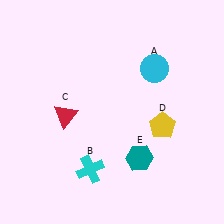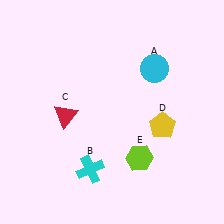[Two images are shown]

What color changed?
The hexagon (E) changed from teal in Image 1 to lime in Image 2.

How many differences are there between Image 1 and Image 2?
There is 1 difference between the two images.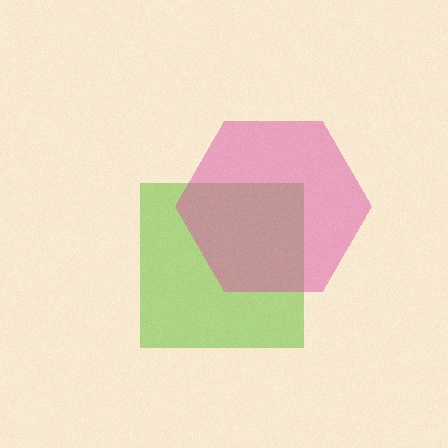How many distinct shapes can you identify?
There are 2 distinct shapes: a lime square, a pink hexagon.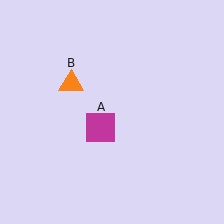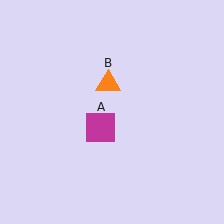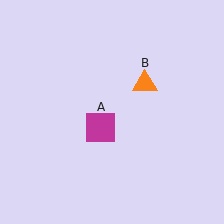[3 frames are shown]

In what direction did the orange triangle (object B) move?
The orange triangle (object B) moved right.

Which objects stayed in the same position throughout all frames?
Magenta square (object A) remained stationary.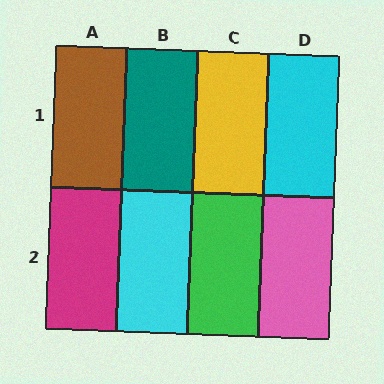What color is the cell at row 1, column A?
Brown.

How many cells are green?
1 cell is green.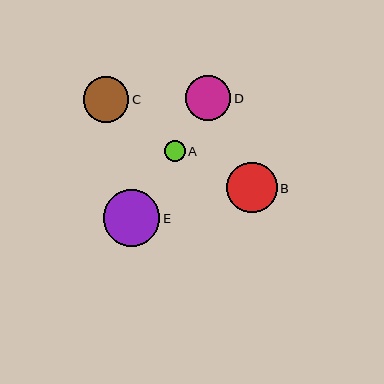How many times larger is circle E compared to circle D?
Circle E is approximately 1.3 times the size of circle D.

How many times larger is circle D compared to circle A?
Circle D is approximately 2.2 times the size of circle A.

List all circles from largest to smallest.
From largest to smallest: E, B, C, D, A.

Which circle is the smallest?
Circle A is the smallest with a size of approximately 21 pixels.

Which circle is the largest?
Circle E is the largest with a size of approximately 56 pixels.